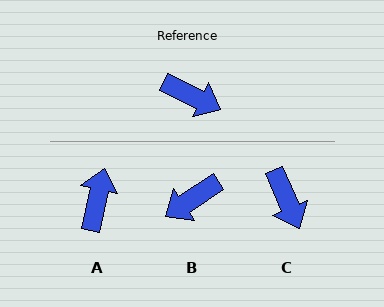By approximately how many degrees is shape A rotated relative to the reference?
Approximately 104 degrees counter-clockwise.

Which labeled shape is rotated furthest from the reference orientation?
B, about 121 degrees away.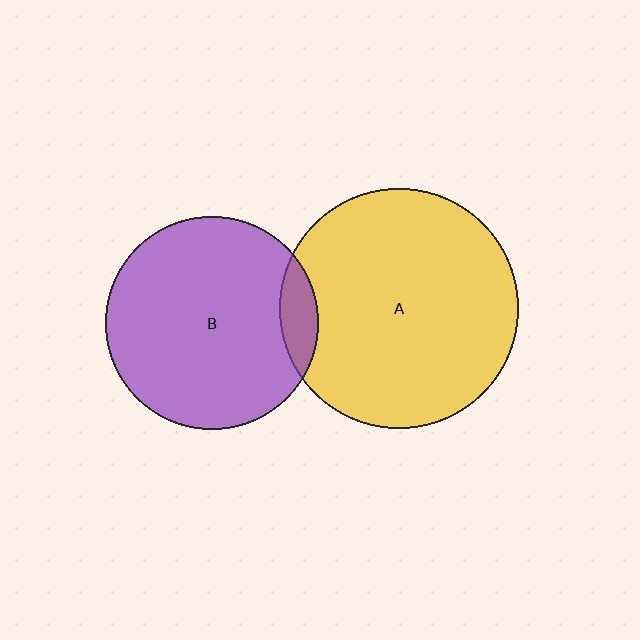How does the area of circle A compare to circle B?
Approximately 1.3 times.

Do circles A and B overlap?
Yes.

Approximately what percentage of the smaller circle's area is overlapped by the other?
Approximately 10%.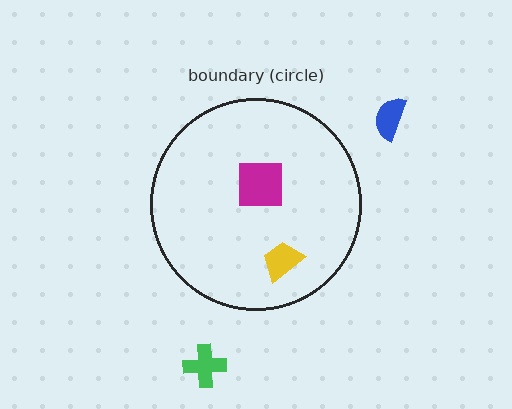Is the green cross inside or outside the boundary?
Outside.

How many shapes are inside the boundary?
2 inside, 2 outside.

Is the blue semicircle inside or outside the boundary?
Outside.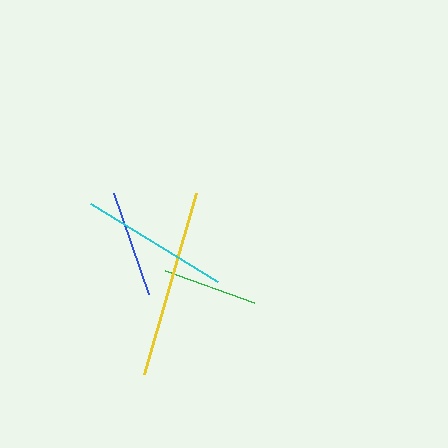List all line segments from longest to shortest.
From longest to shortest: yellow, cyan, blue, green.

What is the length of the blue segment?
The blue segment is approximately 107 pixels long.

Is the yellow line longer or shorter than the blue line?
The yellow line is longer than the blue line.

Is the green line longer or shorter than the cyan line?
The cyan line is longer than the green line.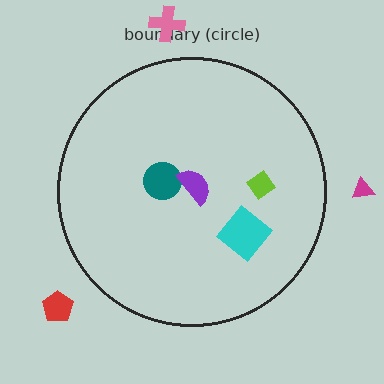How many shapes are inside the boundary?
4 inside, 3 outside.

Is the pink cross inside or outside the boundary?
Outside.